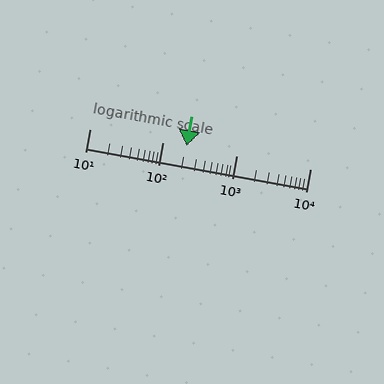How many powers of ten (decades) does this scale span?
The scale spans 3 decades, from 10 to 10000.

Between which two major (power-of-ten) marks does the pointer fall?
The pointer is between 100 and 1000.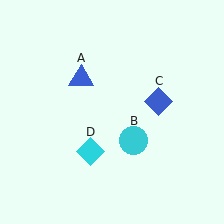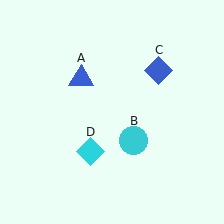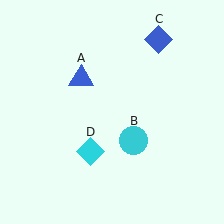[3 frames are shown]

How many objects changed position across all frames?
1 object changed position: blue diamond (object C).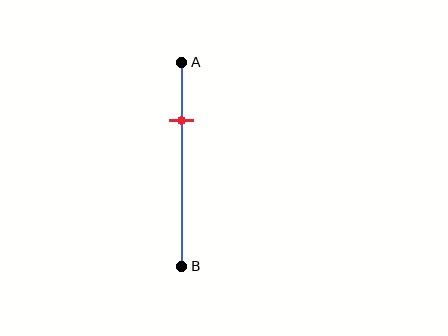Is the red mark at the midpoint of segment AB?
No, the mark is at about 30% from A, not at the 50% midpoint.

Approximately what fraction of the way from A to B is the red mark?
The red mark is approximately 30% of the way from A to B.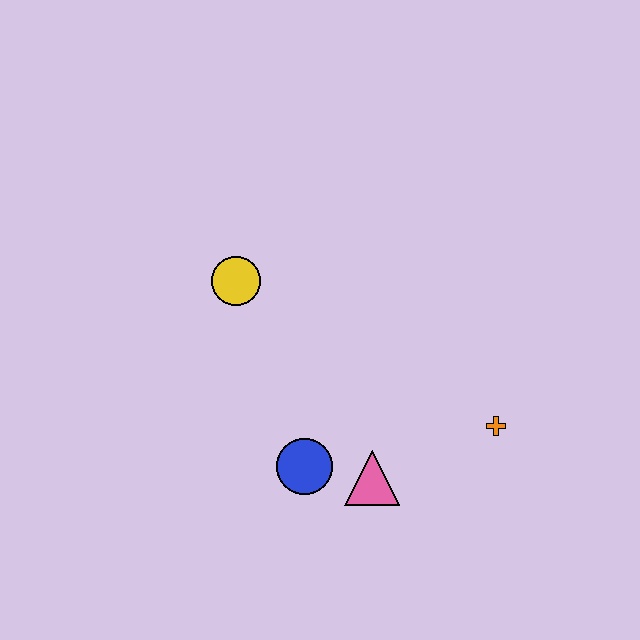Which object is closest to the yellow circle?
The blue circle is closest to the yellow circle.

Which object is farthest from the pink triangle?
The yellow circle is farthest from the pink triangle.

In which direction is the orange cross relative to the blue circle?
The orange cross is to the right of the blue circle.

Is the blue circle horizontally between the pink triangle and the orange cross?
No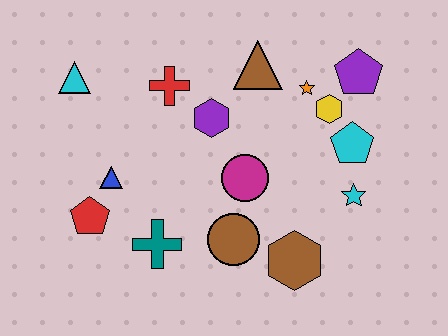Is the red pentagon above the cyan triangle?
No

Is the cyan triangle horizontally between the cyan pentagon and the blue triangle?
No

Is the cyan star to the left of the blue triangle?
No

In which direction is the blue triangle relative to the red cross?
The blue triangle is below the red cross.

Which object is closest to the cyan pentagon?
The yellow hexagon is closest to the cyan pentagon.